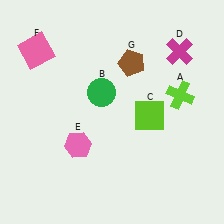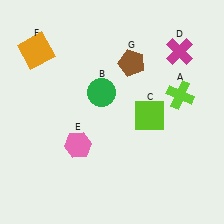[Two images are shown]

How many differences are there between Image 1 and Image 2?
There is 1 difference between the two images.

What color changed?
The square (F) changed from pink in Image 1 to orange in Image 2.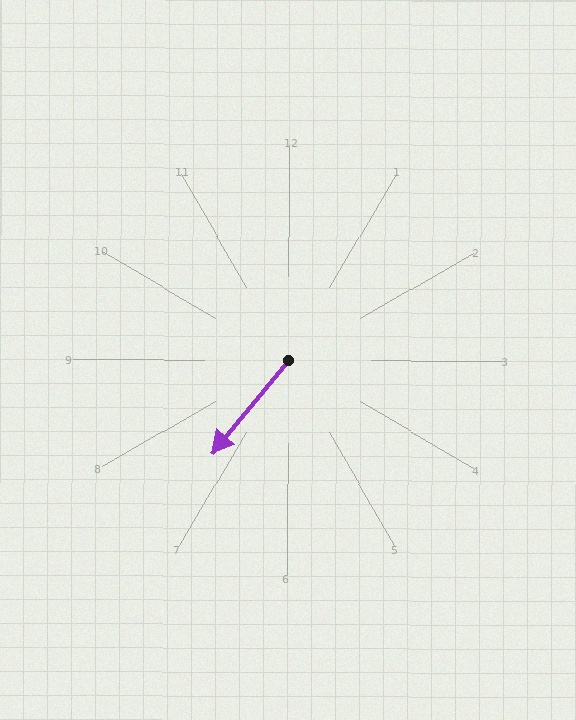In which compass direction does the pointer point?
Southwest.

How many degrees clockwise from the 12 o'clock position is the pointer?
Approximately 219 degrees.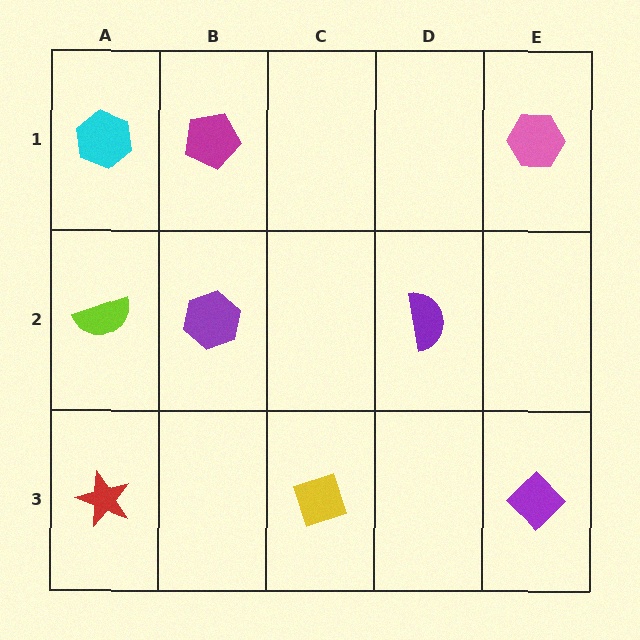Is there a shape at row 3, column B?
No, that cell is empty.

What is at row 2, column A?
A lime semicircle.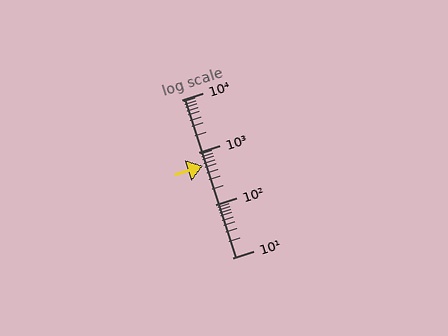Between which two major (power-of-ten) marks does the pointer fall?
The pointer is between 100 and 1000.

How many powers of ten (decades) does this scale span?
The scale spans 3 decades, from 10 to 10000.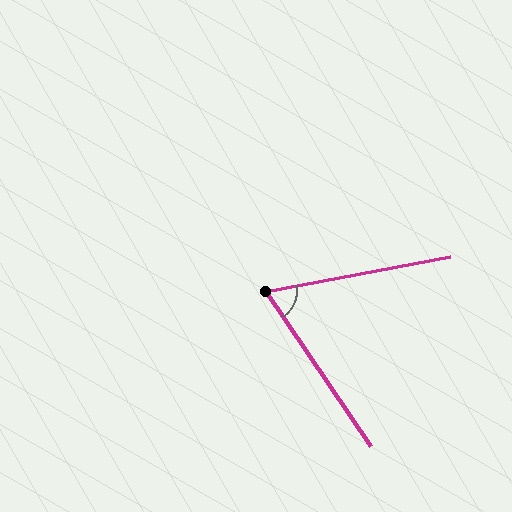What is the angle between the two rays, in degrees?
Approximately 67 degrees.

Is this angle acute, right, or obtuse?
It is acute.